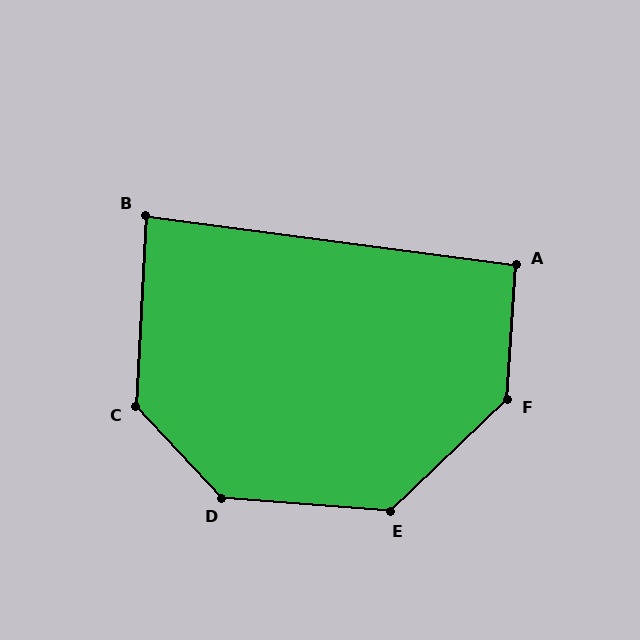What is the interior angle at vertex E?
Approximately 132 degrees (obtuse).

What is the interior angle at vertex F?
Approximately 137 degrees (obtuse).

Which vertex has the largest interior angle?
D, at approximately 137 degrees.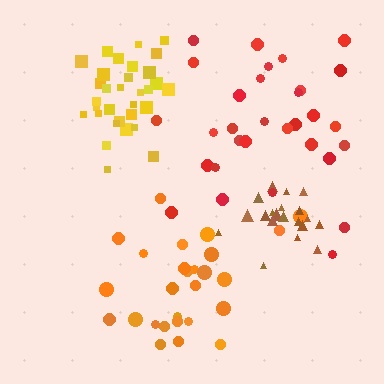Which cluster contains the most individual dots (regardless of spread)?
Yellow (33).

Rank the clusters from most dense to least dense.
yellow, brown, orange, red.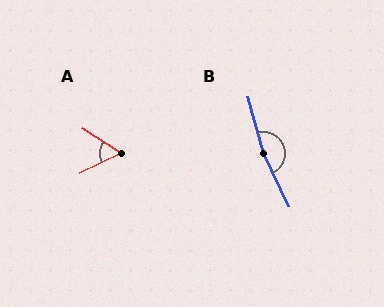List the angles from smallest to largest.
A (59°), B (169°).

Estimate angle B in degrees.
Approximately 169 degrees.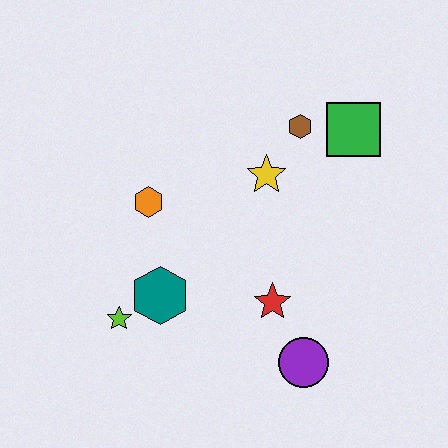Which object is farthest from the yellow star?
The lime star is farthest from the yellow star.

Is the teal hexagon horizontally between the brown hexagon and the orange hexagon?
Yes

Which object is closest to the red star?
The purple circle is closest to the red star.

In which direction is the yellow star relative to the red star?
The yellow star is above the red star.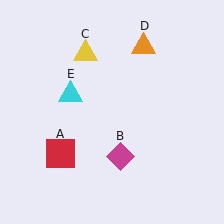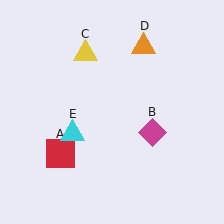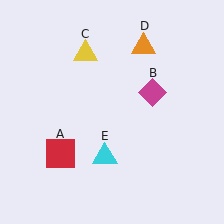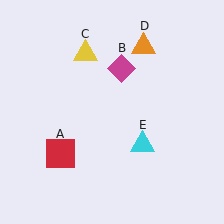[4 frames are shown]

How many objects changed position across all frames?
2 objects changed position: magenta diamond (object B), cyan triangle (object E).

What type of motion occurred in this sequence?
The magenta diamond (object B), cyan triangle (object E) rotated counterclockwise around the center of the scene.